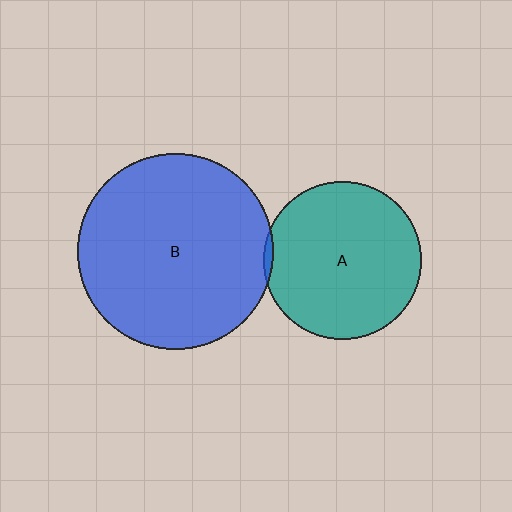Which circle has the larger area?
Circle B (blue).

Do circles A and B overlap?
Yes.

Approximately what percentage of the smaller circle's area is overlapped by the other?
Approximately 5%.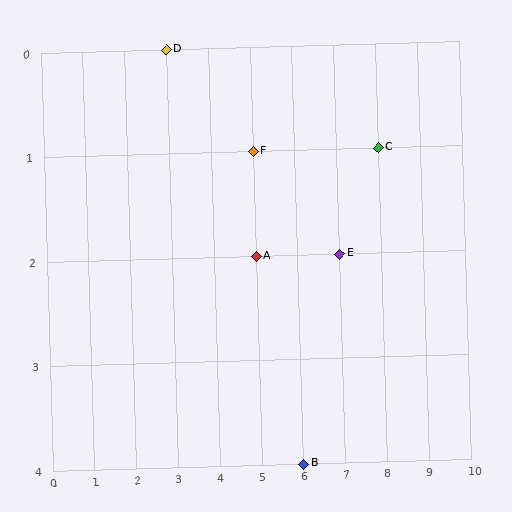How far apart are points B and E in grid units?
Points B and E are 1 column and 2 rows apart (about 2.2 grid units diagonally).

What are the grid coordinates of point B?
Point B is at grid coordinates (6, 4).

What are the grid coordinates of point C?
Point C is at grid coordinates (8, 1).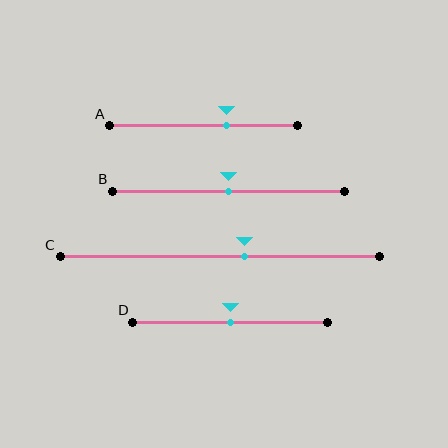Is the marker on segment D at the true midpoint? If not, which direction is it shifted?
Yes, the marker on segment D is at the true midpoint.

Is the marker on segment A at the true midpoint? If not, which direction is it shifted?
No, the marker on segment A is shifted to the right by about 12% of the segment length.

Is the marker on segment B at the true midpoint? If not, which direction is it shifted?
Yes, the marker on segment B is at the true midpoint.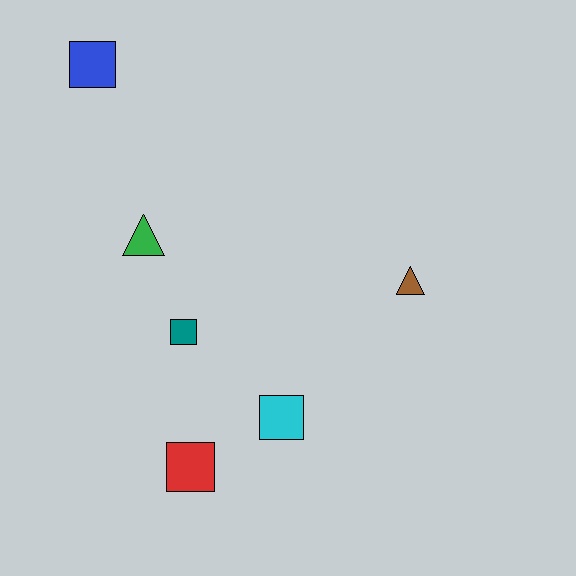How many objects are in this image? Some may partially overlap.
There are 6 objects.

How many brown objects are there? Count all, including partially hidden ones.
There is 1 brown object.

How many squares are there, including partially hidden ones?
There are 4 squares.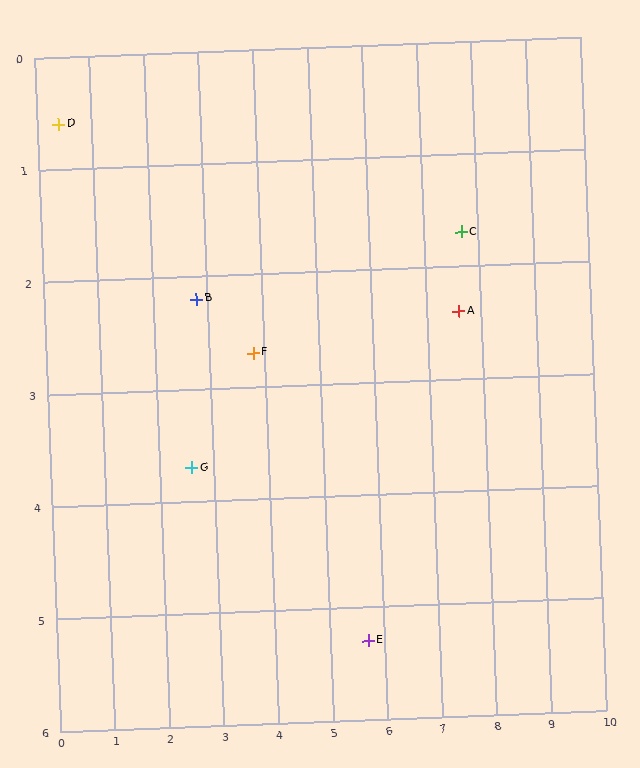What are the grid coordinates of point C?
Point C is at approximately (7.7, 1.7).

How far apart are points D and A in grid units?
Points D and A are about 7.4 grid units apart.